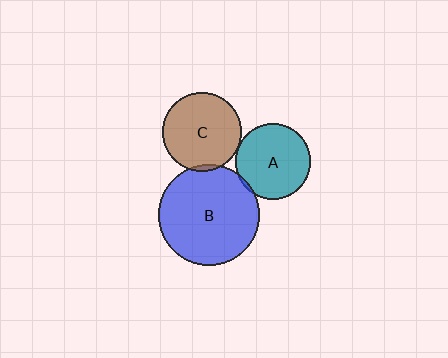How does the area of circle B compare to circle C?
Approximately 1.6 times.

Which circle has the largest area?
Circle B (blue).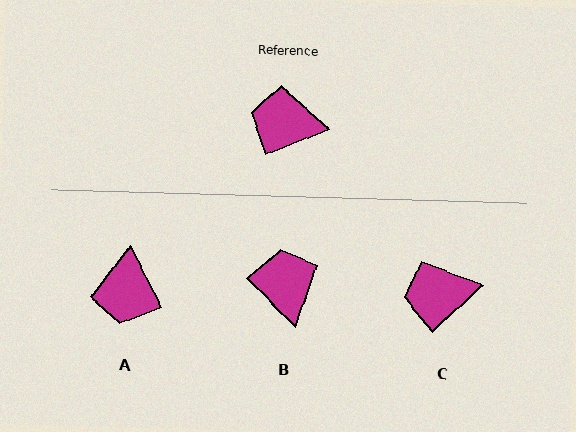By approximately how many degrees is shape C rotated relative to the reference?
Approximately 22 degrees counter-clockwise.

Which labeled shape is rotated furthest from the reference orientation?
A, about 95 degrees away.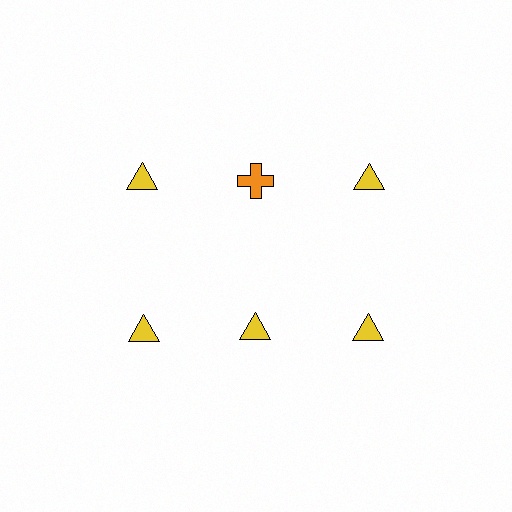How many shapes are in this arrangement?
There are 6 shapes arranged in a grid pattern.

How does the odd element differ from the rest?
It differs in both color (orange instead of yellow) and shape (cross instead of triangle).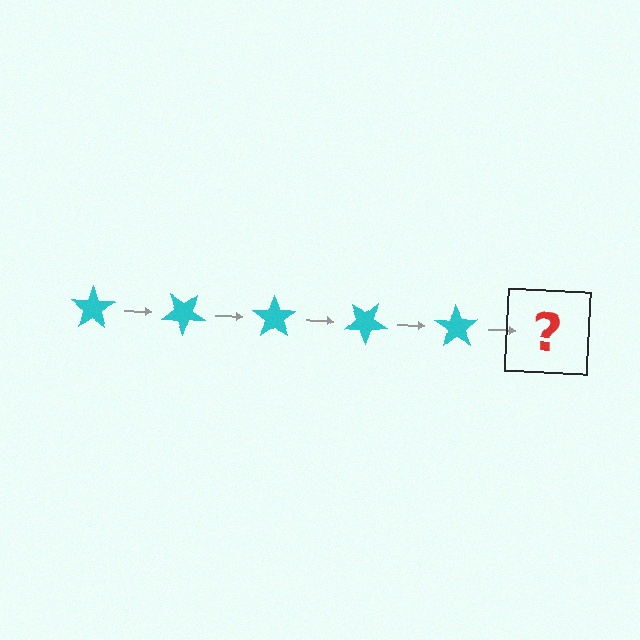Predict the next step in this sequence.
The next step is a cyan star rotated 175 degrees.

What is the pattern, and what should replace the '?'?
The pattern is that the star rotates 35 degrees each step. The '?' should be a cyan star rotated 175 degrees.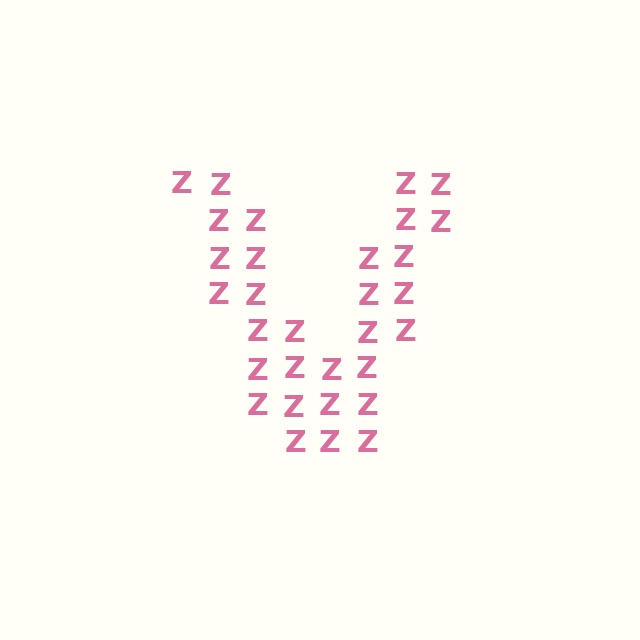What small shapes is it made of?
It is made of small letter Z's.